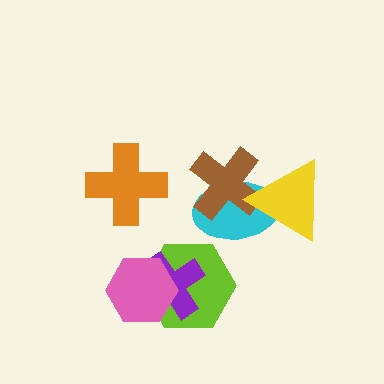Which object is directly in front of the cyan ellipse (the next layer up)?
The brown cross is directly in front of the cyan ellipse.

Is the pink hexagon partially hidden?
No, no other shape covers it.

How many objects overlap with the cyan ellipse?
2 objects overlap with the cyan ellipse.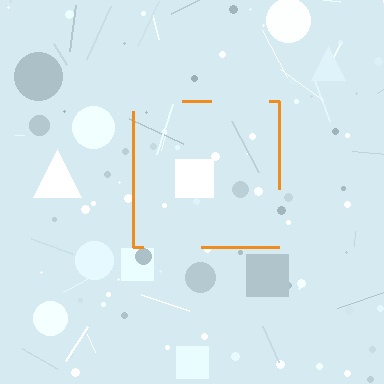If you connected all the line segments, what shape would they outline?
They would outline a square.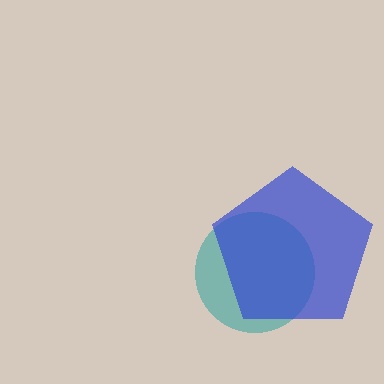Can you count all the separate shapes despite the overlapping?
Yes, there are 2 separate shapes.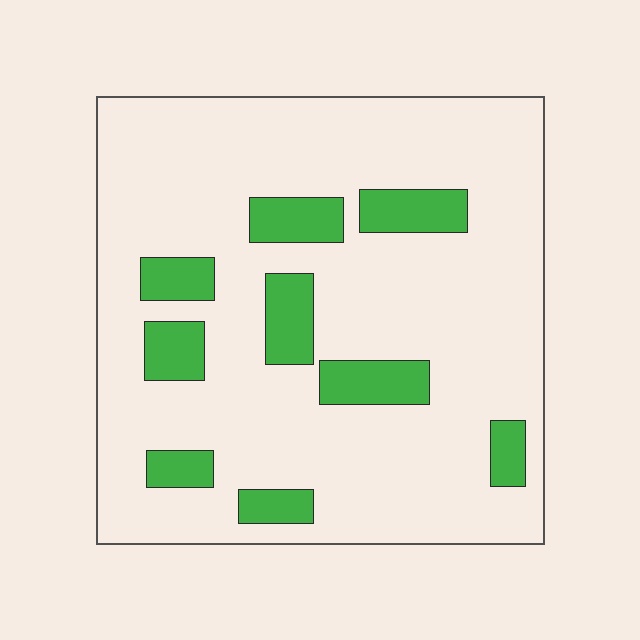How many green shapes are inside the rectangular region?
9.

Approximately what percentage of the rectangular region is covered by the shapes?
Approximately 15%.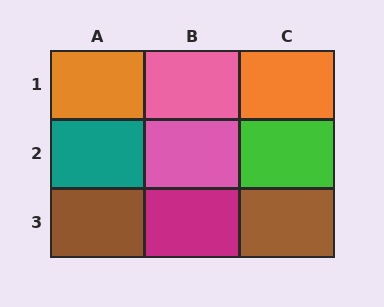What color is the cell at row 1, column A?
Orange.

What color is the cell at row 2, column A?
Teal.